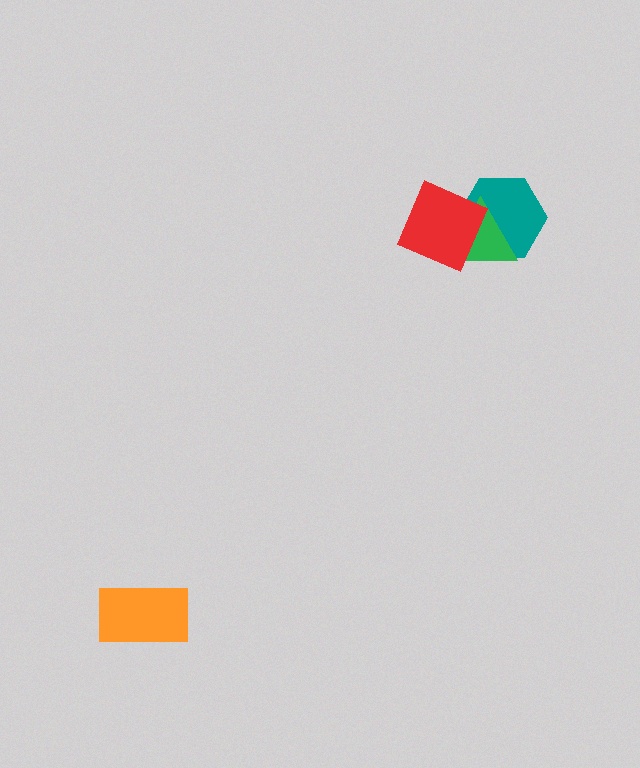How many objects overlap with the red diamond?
2 objects overlap with the red diamond.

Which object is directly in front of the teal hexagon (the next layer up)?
The green triangle is directly in front of the teal hexagon.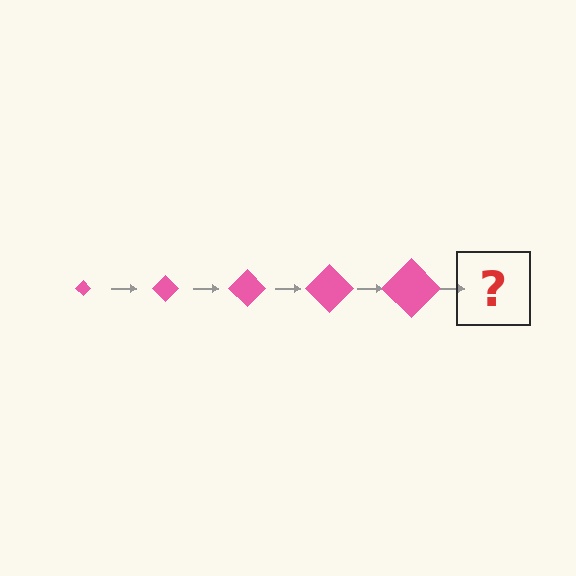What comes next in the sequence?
The next element should be a pink diamond, larger than the previous one.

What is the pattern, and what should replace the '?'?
The pattern is that the diamond gets progressively larger each step. The '?' should be a pink diamond, larger than the previous one.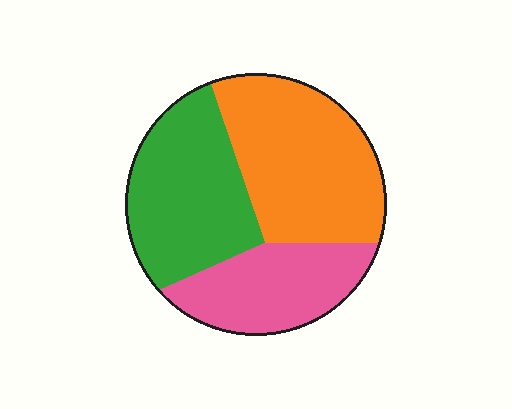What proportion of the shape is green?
Green covers 34% of the shape.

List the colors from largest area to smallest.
From largest to smallest: orange, green, pink.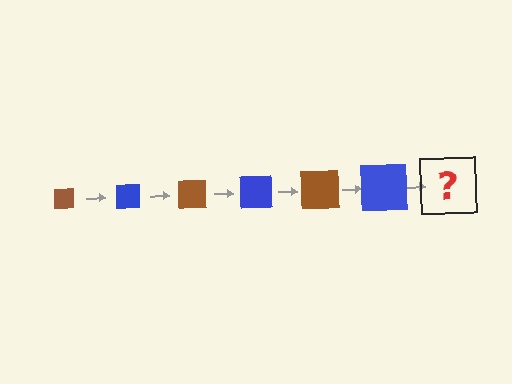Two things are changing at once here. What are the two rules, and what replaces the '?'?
The two rules are that the square grows larger each step and the color cycles through brown and blue. The '?' should be a brown square, larger than the previous one.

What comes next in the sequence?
The next element should be a brown square, larger than the previous one.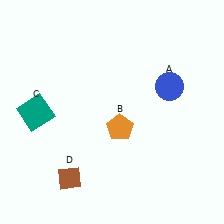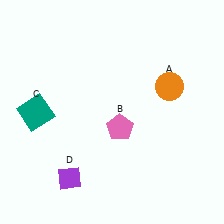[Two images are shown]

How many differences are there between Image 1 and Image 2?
There are 3 differences between the two images.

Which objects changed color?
A changed from blue to orange. B changed from orange to pink. D changed from brown to purple.